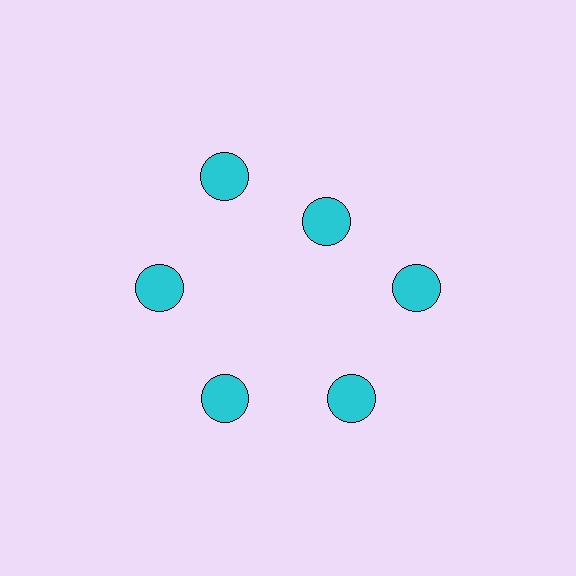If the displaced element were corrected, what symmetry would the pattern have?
It would have 6-fold rotational symmetry — the pattern would map onto itself every 60 degrees.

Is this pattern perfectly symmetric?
No. The 6 cyan circles are arranged in a ring, but one element near the 1 o'clock position is pulled inward toward the center, breaking the 6-fold rotational symmetry.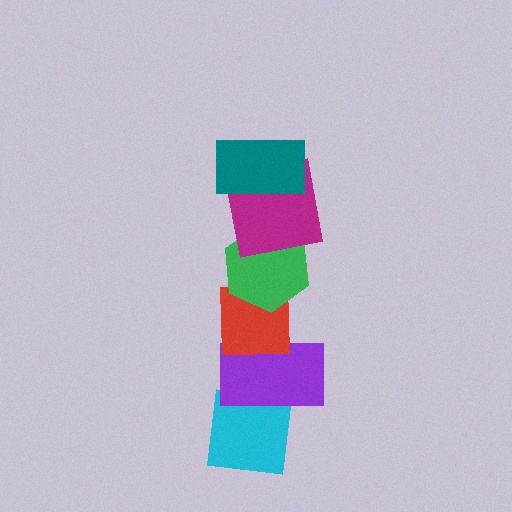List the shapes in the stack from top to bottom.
From top to bottom: the teal rectangle, the magenta square, the green hexagon, the red square, the purple rectangle, the cyan square.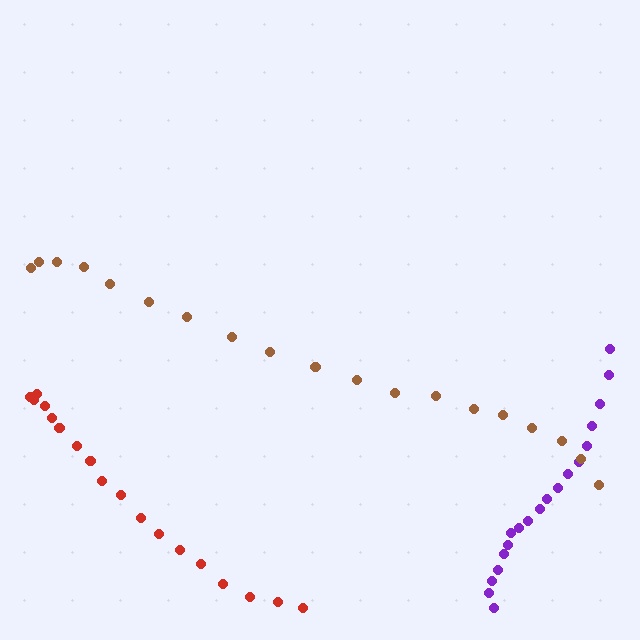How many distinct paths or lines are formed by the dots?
There are 3 distinct paths.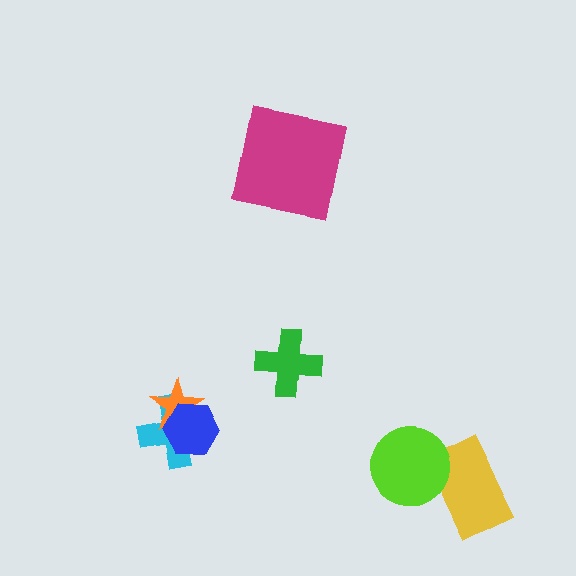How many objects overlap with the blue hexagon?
2 objects overlap with the blue hexagon.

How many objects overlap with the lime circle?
1 object overlaps with the lime circle.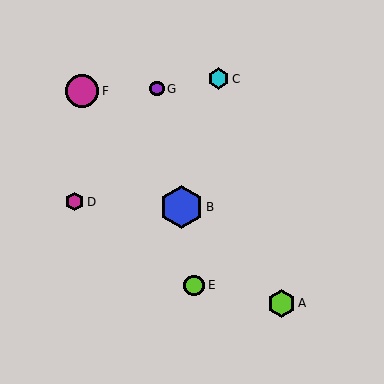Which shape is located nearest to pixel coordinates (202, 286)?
The lime circle (labeled E) at (194, 285) is nearest to that location.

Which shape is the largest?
The blue hexagon (labeled B) is the largest.